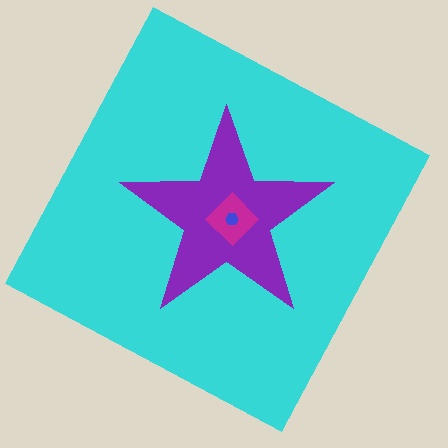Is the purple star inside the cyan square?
Yes.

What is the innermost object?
The blue hexagon.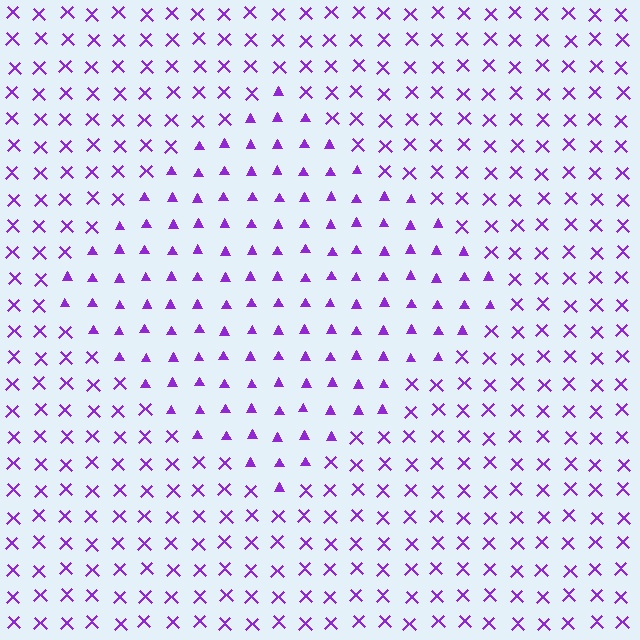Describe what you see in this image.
The image is filled with small purple elements arranged in a uniform grid. A diamond-shaped region contains triangles, while the surrounding area contains X marks. The boundary is defined purely by the change in element shape.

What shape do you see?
I see a diamond.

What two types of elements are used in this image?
The image uses triangles inside the diamond region and X marks outside it.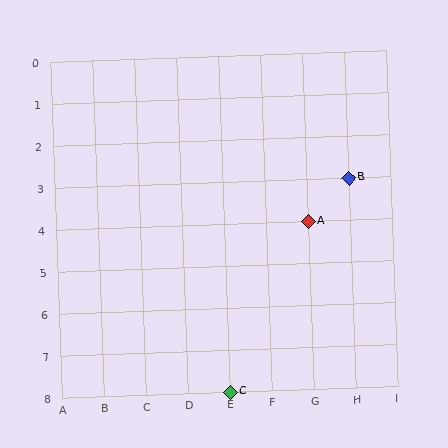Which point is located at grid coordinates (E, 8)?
Point C is at (E, 8).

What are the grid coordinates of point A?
Point A is at grid coordinates (G, 4).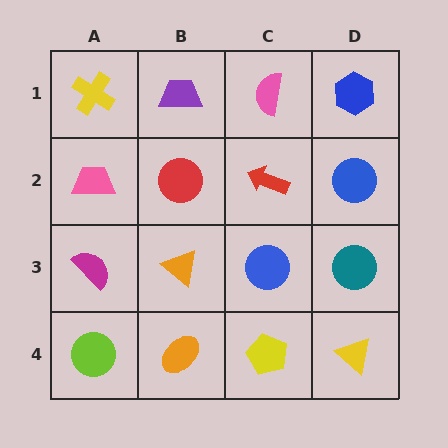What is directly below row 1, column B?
A red circle.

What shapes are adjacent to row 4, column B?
An orange triangle (row 3, column B), a lime circle (row 4, column A), a yellow pentagon (row 4, column C).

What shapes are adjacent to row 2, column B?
A purple trapezoid (row 1, column B), an orange triangle (row 3, column B), a pink trapezoid (row 2, column A), a red arrow (row 2, column C).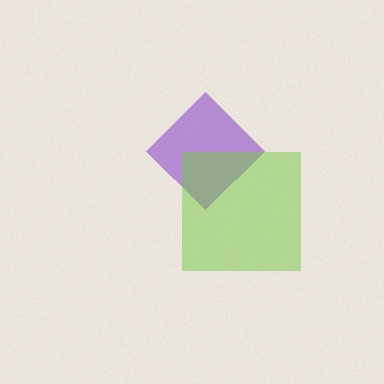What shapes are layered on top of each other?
The layered shapes are: a purple diamond, a lime square.